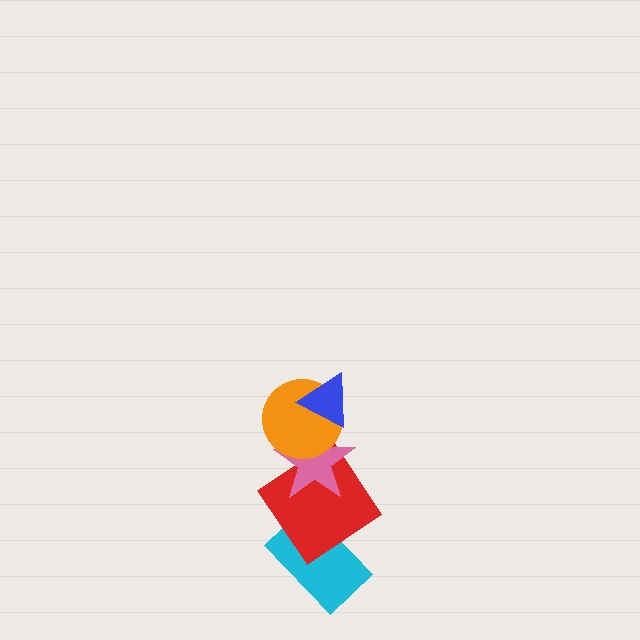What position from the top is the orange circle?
The orange circle is 2nd from the top.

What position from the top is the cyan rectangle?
The cyan rectangle is 5th from the top.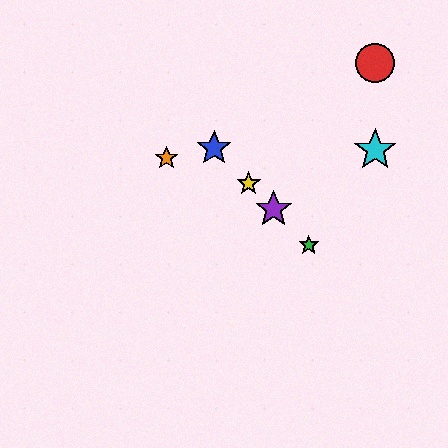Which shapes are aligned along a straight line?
The blue star, the green star, the yellow star, the purple star are aligned along a straight line.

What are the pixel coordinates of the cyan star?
The cyan star is at (375, 150).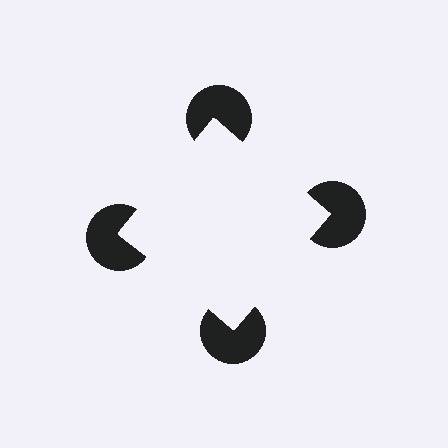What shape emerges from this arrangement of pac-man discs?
An illusory square — its edges are inferred from the aligned wedge cuts in the pac-man discs, not physically drawn.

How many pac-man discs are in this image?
There are 4 — one at each vertex of the illusory square.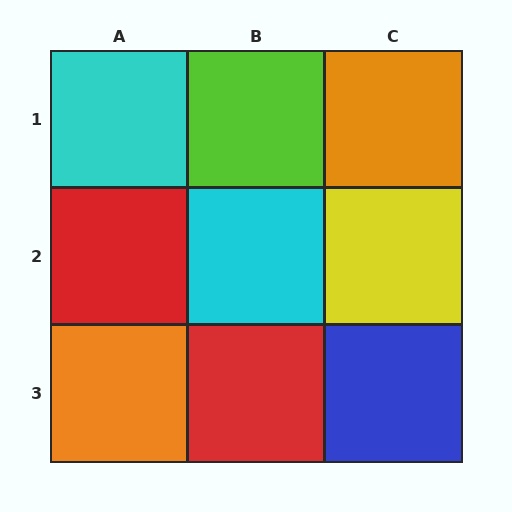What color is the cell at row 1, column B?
Lime.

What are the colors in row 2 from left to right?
Red, cyan, yellow.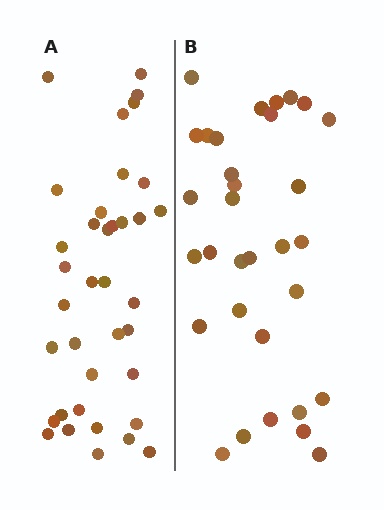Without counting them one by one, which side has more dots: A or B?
Region A (the left region) has more dots.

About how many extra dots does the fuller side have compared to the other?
Region A has about 5 more dots than region B.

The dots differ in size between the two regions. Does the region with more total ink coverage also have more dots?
No. Region B has more total ink coverage because its dots are larger, but region A actually contains more individual dots. Total area can be misleading — the number of items is what matters here.